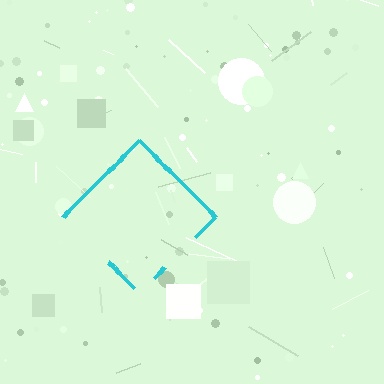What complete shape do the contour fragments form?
The contour fragments form a diamond.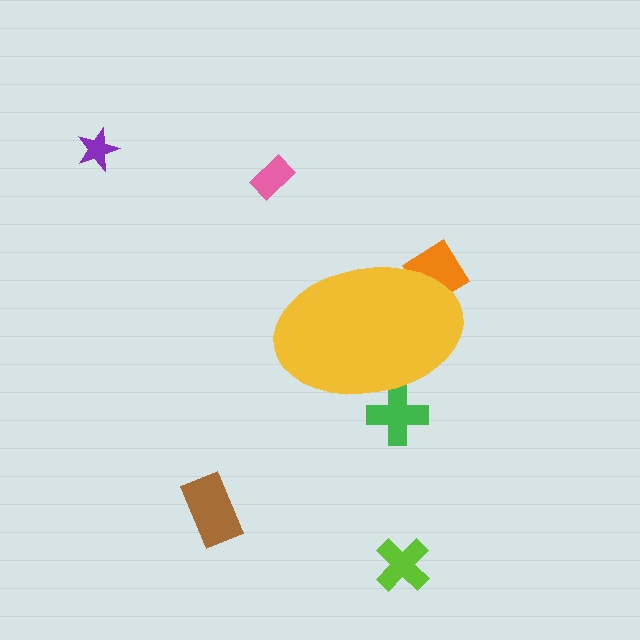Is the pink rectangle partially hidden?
No, the pink rectangle is fully visible.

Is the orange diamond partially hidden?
Yes, the orange diamond is partially hidden behind the yellow ellipse.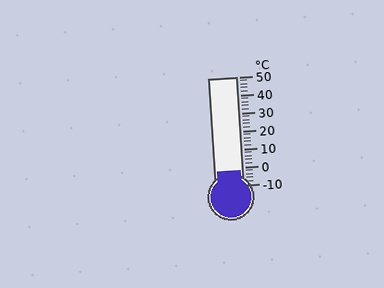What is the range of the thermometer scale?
The thermometer scale ranges from -10°C to 50°C.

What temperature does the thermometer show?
The thermometer shows approximately -2°C.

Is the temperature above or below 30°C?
The temperature is below 30°C.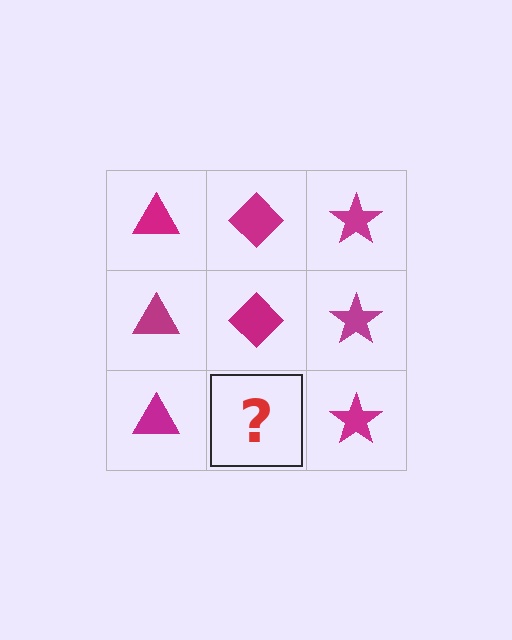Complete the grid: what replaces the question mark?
The question mark should be replaced with a magenta diamond.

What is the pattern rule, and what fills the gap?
The rule is that each column has a consistent shape. The gap should be filled with a magenta diamond.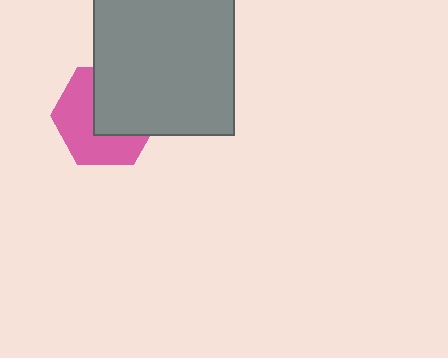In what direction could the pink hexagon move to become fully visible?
The pink hexagon could move toward the lower-left. That would shift it out from behind the gray rectangle entirely.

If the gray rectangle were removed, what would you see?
You would see the complete pink hexagon.